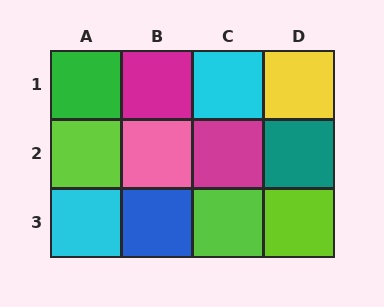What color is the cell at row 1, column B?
Magenta.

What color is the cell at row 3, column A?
Cyan.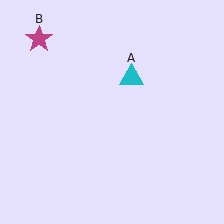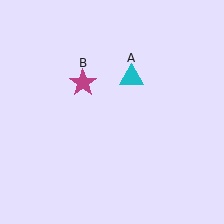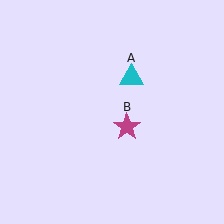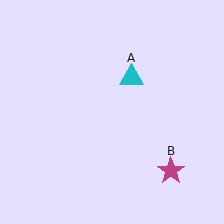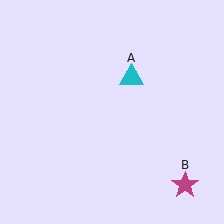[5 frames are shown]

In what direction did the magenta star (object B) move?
The magenta star (object B) moved down and to the right.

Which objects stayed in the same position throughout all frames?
Cyan triangle (object A) remained stationary.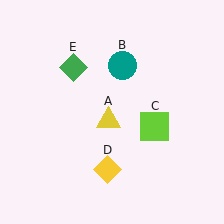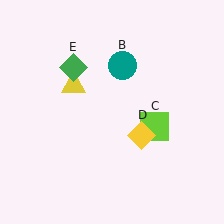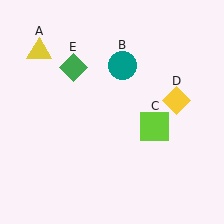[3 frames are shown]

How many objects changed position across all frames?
2 objects changed position: yellow triangle (object A), yellow diamond (object D).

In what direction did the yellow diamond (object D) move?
The yellow diamond (object D) moved up and to the right.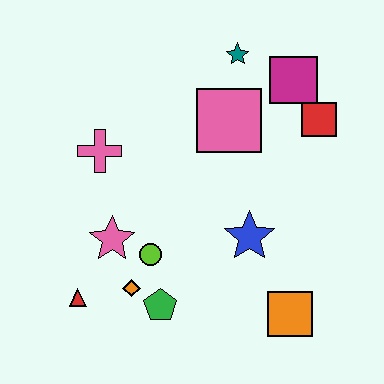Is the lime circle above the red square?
No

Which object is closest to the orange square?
The blue star is closest to the orange square.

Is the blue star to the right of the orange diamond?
Yes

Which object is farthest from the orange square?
The teal star is farthest from the orange square.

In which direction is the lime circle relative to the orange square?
The lime circle is to the left of the orange square.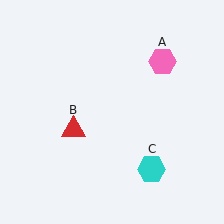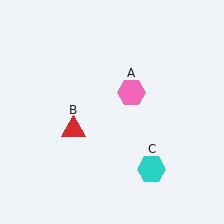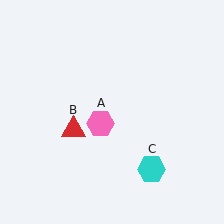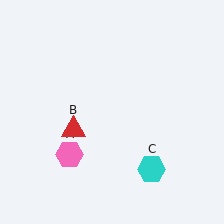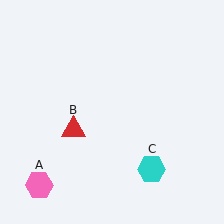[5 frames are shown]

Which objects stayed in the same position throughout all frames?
Red triangle (object B) and cyan hexagon (object C) remained stationary.